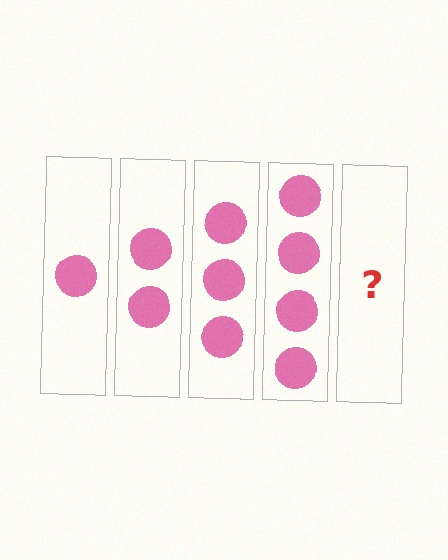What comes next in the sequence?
The next element should be 5 circles.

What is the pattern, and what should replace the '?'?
The pattern is that each step adds one more circle. The '?' should be 5 circles.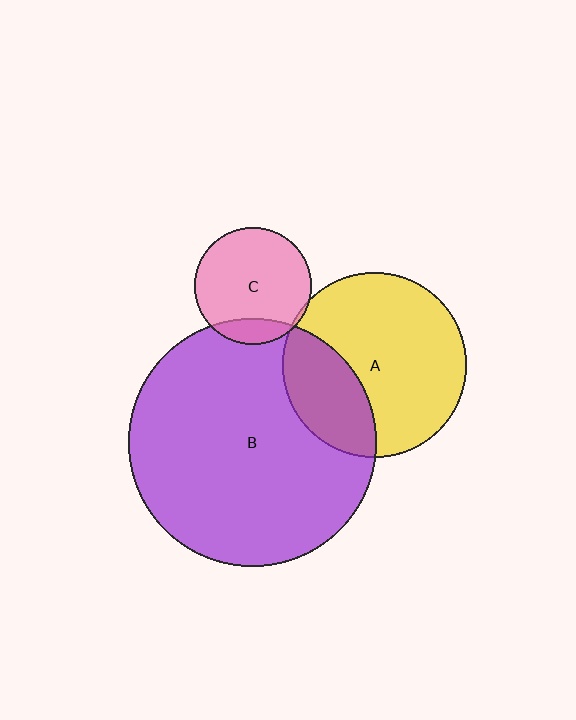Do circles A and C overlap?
Yes.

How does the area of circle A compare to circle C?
Approximately 2.5 times.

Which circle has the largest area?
Circle B (purple).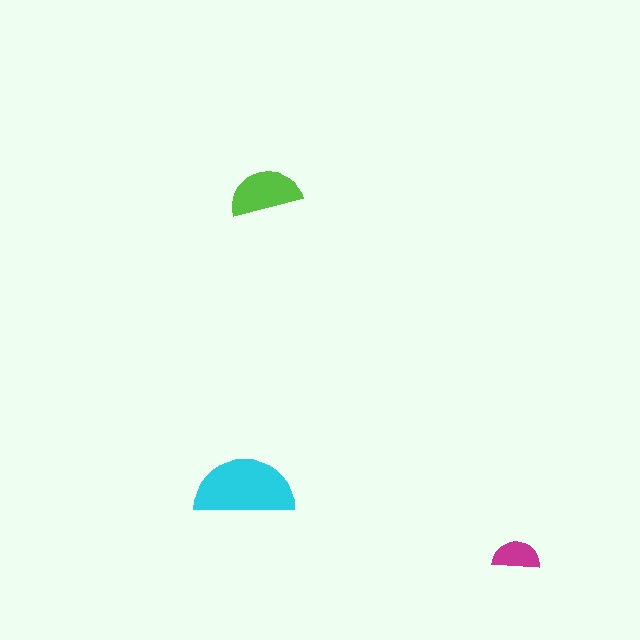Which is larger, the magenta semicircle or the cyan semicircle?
The cyan one.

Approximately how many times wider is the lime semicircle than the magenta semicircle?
About 1.5 times wider.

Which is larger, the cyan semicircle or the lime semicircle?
The cyan one.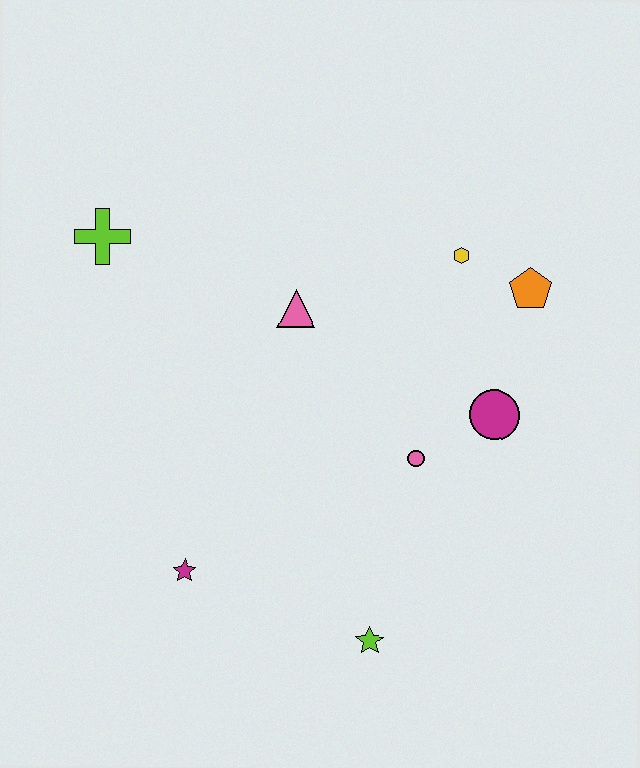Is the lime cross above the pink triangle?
Yes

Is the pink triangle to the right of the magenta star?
Yes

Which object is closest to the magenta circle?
The pink circle is closest to the magenta circle.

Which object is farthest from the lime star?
The lime cross is farthest from the lime star.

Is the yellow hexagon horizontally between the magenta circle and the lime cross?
Yes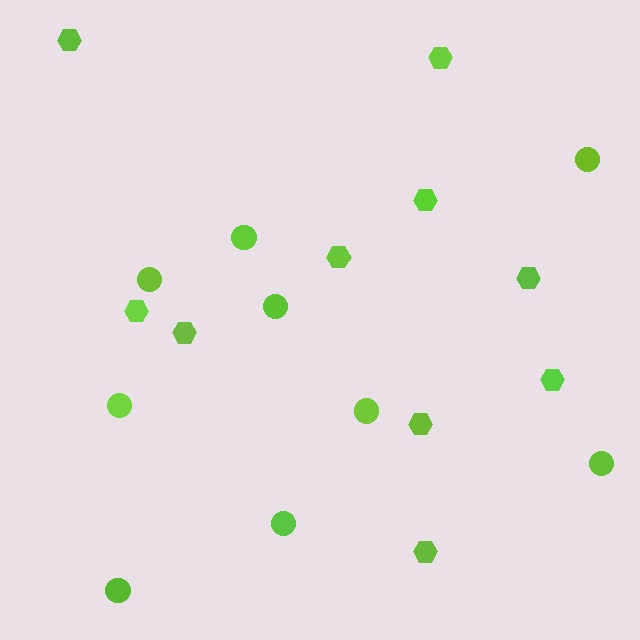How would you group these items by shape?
There are 2 groups: one group of circles (9) and one group of hexagons (10).